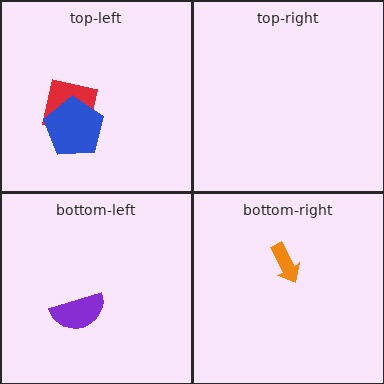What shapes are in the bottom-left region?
The purple semicircle.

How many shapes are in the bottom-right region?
1.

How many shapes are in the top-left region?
2.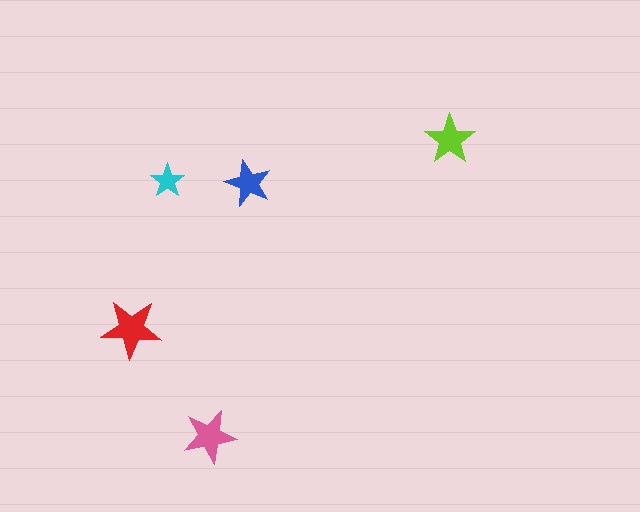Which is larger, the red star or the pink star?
The red one.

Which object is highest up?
The lime star is topmost.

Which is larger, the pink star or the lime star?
The pink one.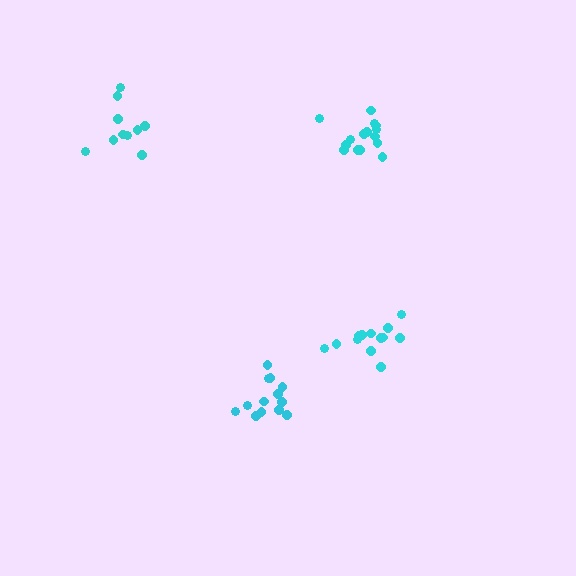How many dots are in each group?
Group 1: 15 dots, Group 2: 13 dots, Group 3: 13 dots, Group 4: 10 dots (51 total).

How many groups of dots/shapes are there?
There are 4 groups.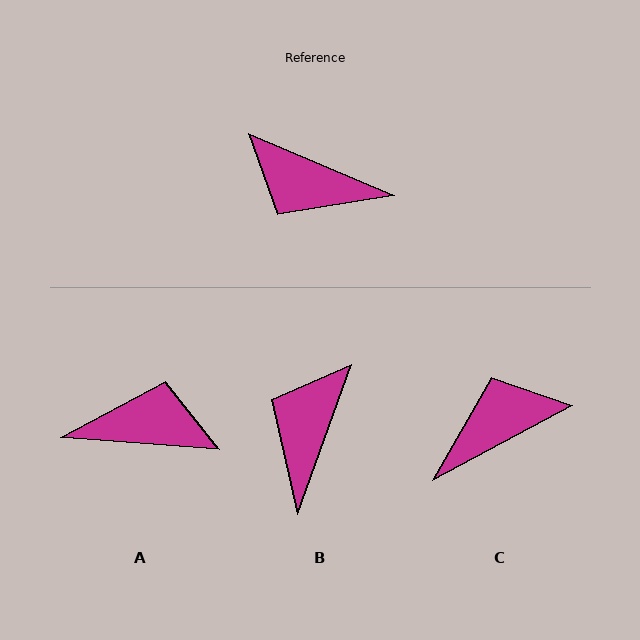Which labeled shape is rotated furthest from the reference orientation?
A, about 161 degrees away.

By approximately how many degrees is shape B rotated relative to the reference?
Approximately 87 degrees clockwise.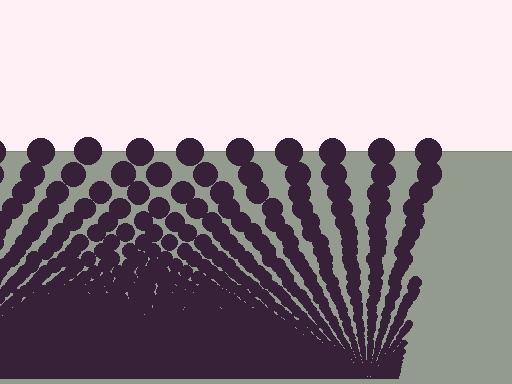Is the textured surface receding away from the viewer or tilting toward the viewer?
The surface appears to tilt toward the viewer. Texture elements get larger and sparser toward the top.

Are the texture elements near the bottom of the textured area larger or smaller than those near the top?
Smaller. The gradient is inverted — elements near the bottom are smaller and denser.